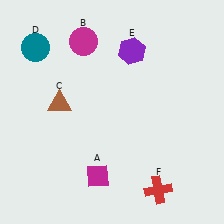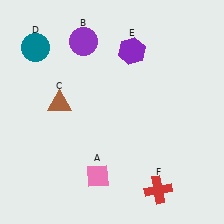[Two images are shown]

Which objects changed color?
A changed from magenta to pink. B changed from magenta to purple.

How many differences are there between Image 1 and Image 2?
There are 2 differences between the two images.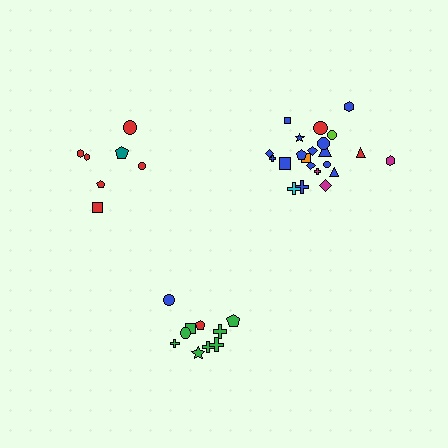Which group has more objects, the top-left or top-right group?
The top-right group.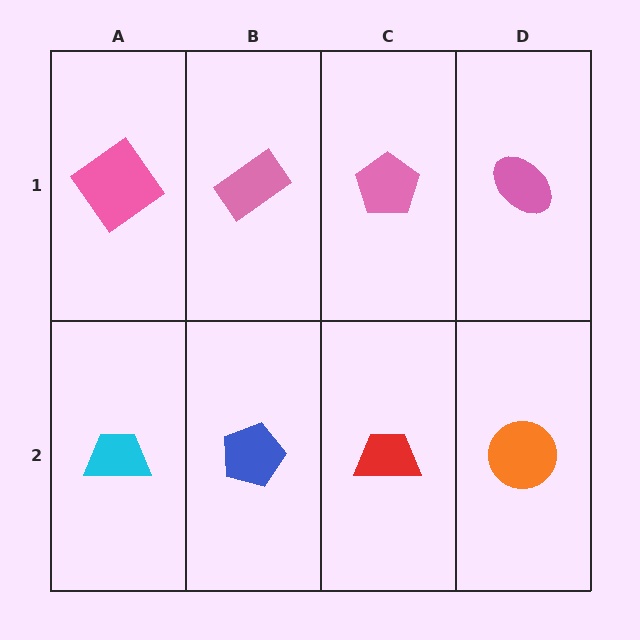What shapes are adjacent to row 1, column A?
A cyan trapezoid (row 2, column A), a pink rectangle (row 1, column B).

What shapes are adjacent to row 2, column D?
A pink ellipse (row 1, column D), a red trapezoid (row 2, column C).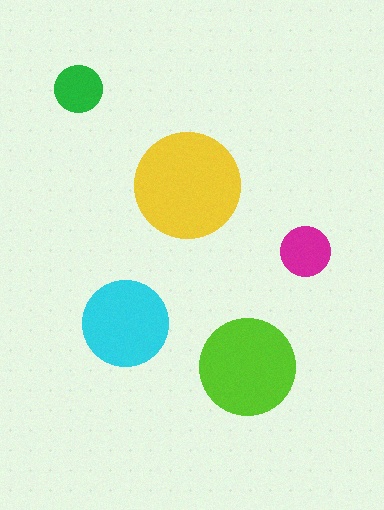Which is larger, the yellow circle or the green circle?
The yellow one.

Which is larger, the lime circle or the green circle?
The lime one.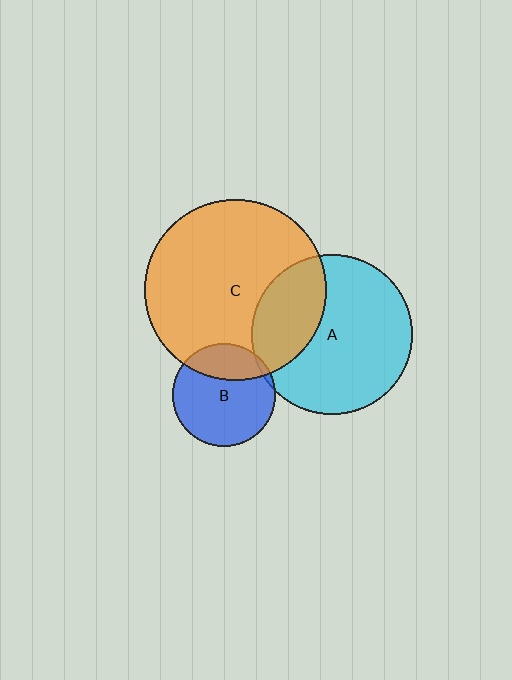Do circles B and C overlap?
Yes.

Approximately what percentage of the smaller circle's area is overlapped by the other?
Approximately 25%.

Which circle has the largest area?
Circle C (orange).